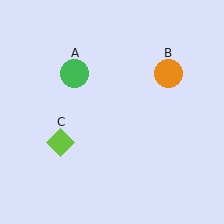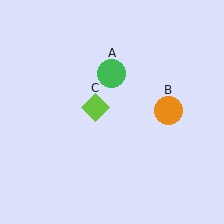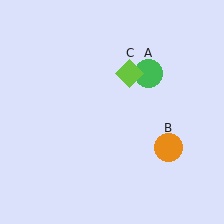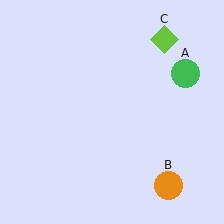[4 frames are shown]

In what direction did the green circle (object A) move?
The green circle (object A) moved right.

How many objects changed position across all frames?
3 objects changed position: green circle (object A), orange circle (object B), lime diamond (object C).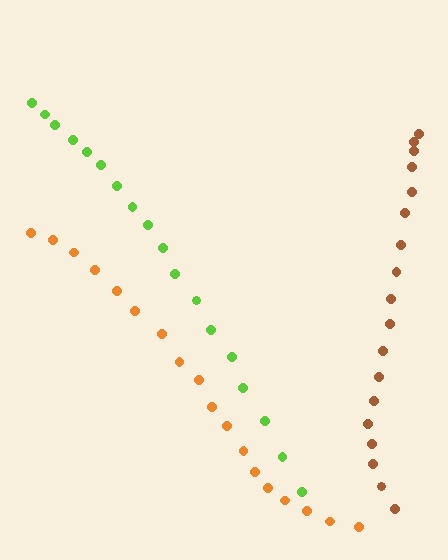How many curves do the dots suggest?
There are 3 distinct paths.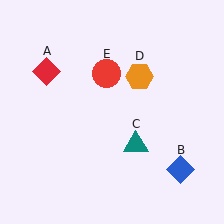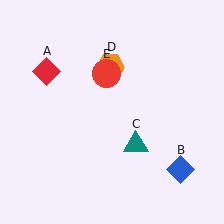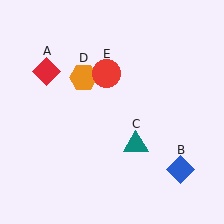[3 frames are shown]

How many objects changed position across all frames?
1 object changed position: orange hexagon (object D).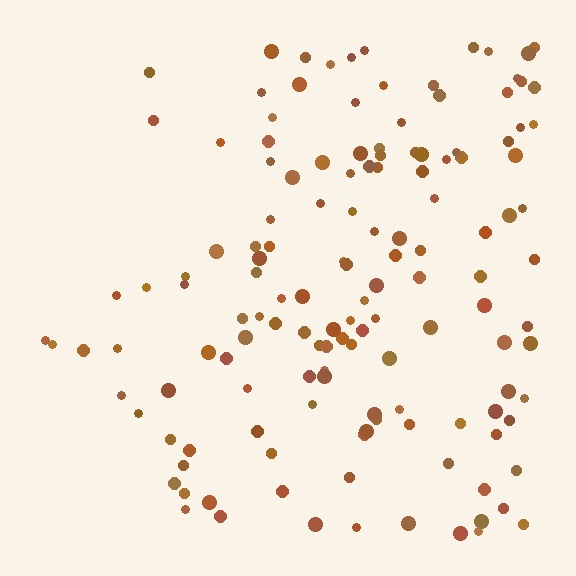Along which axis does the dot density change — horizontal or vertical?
Horizontal.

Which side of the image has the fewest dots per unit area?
The left.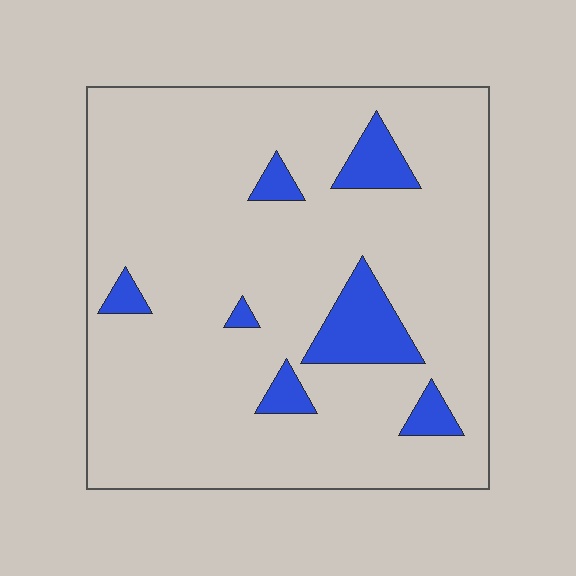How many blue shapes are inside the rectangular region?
7.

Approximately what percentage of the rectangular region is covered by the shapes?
Approximately 10%.